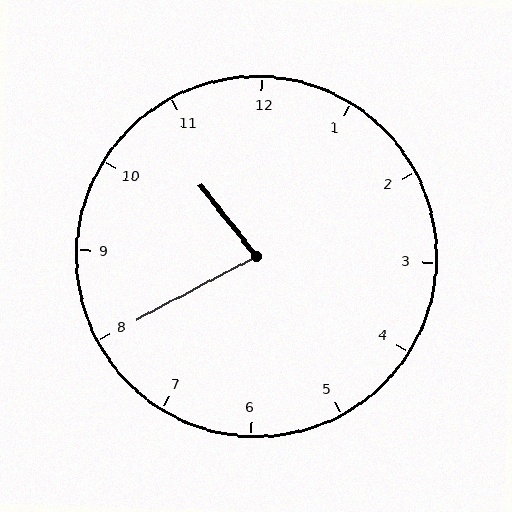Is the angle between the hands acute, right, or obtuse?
It is acute.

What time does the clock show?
10:40.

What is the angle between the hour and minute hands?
Approximately 80 degrees.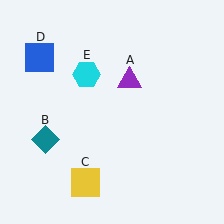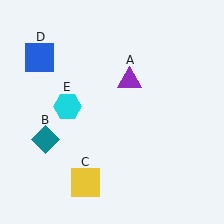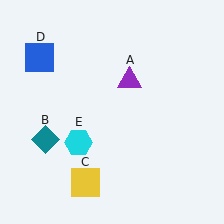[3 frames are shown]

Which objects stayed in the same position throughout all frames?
Purple triangle (object A) and teal diamond (object B) and yellow square (object C) and blue square (object D) remained stationary.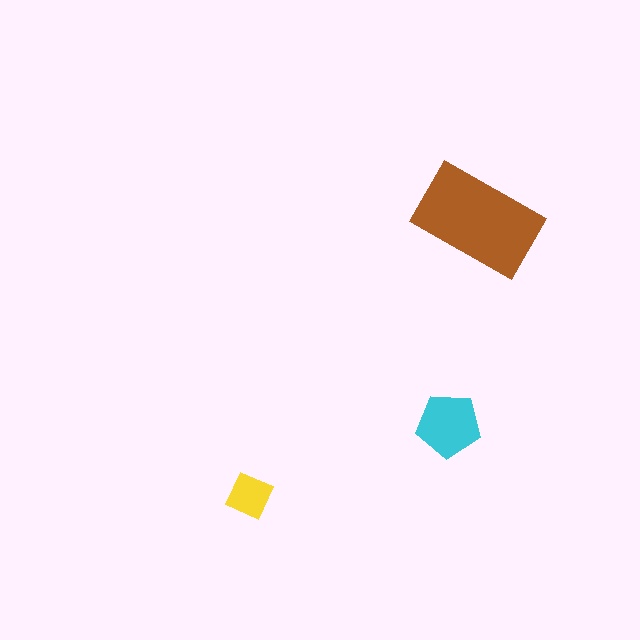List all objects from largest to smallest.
The brown rectangle, the cyan pentagon, the yellow diamond.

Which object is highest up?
The brown rectangle is topmost.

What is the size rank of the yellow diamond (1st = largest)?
3rd.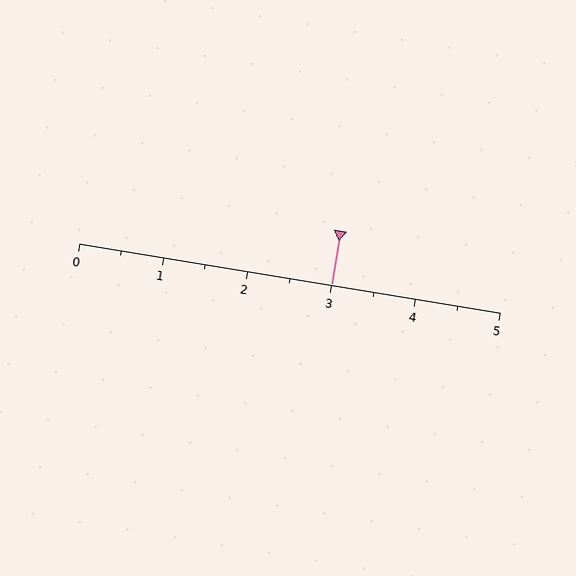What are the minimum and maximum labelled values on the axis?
The axis runs from 0 to 5.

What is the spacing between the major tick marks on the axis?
The major ticks are spaced 1 apart.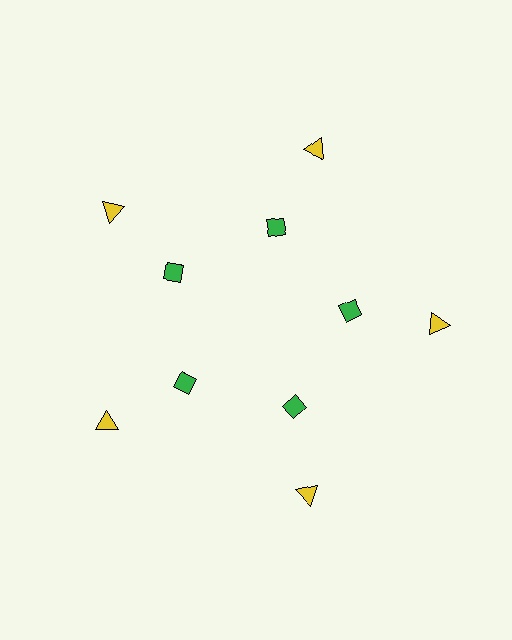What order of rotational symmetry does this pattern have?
This pattern has 5-fold rotational symmetry.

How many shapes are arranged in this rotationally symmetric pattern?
There are 10 shapes, arranged in 5 groups of 2.